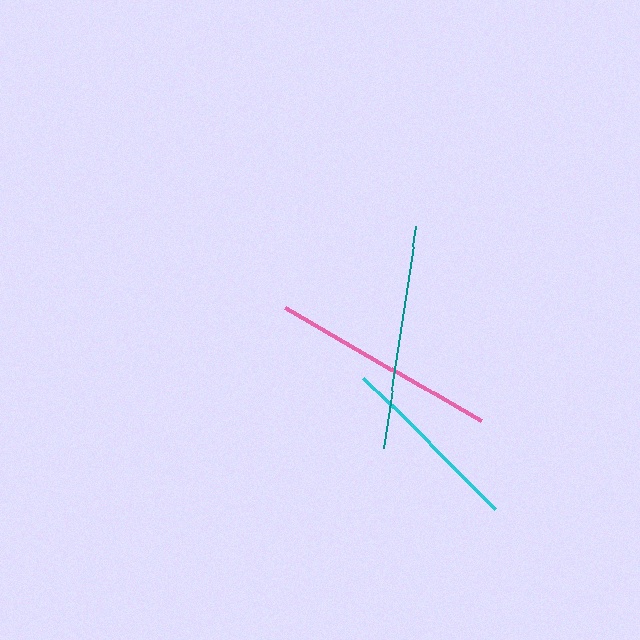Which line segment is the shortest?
The cyan line is the shortest at approximately 186 pixels.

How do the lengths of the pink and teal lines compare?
The pink and teal lines are approximately the same length.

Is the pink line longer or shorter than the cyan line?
The pink line is longer than the cyan line.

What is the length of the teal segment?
The teal segment is approximately 223 pixels long.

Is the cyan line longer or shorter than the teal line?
The teal line is longer than the cyan line.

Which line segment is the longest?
The pink line is the longest at approximately 226 pixels.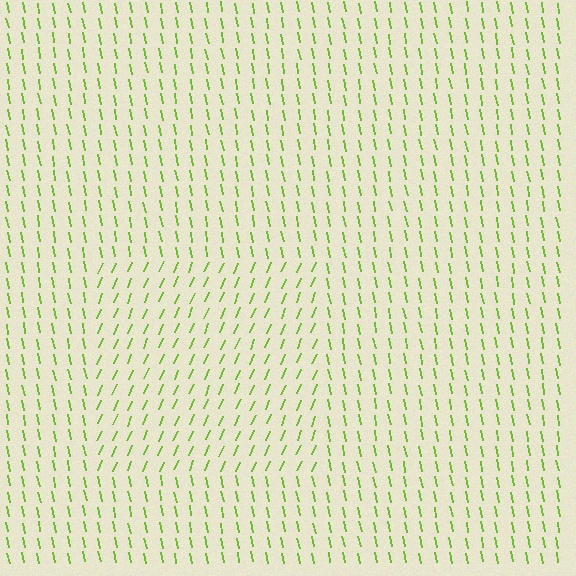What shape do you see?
I see a rectangle.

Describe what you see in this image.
The image is filled with small lime line segments. A rectangle region in the image has lines oriented differently from the surrounding lines, creating a visible texture boundary.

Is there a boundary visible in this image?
Yes, there is a texture boundary formed by a change in line orientation.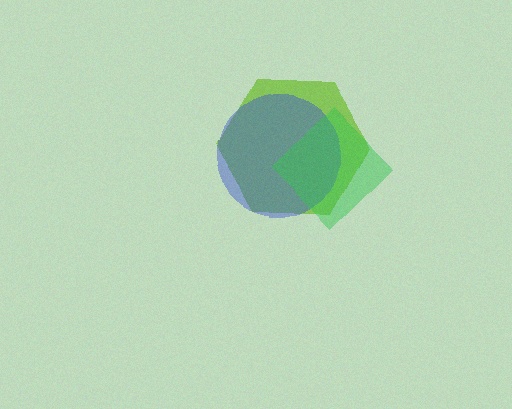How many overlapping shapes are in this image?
There are 3 overlapping shapes in the image.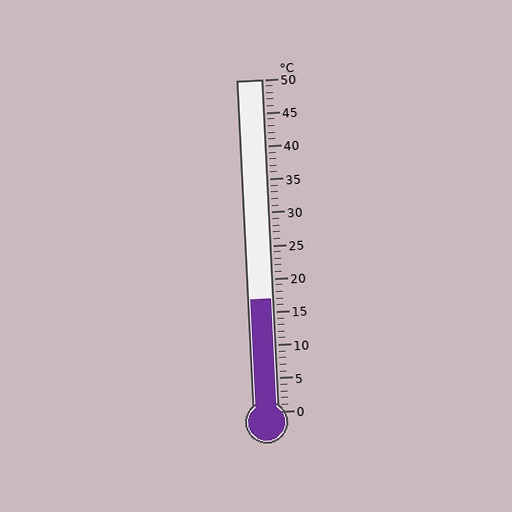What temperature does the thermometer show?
The thermometer shows approximately 17°C.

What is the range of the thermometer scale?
The thermometer scale ranges from 0°C to 50°C.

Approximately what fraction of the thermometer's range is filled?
The thermometer is filled to approximately 35% of its range.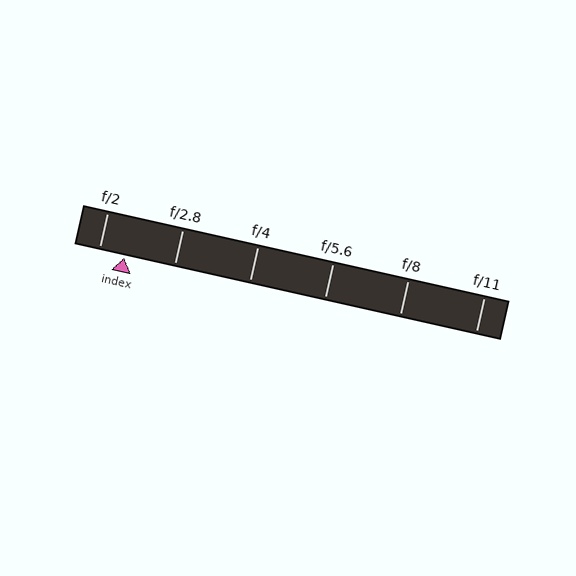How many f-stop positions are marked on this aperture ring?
There are 6 f-stop positions marked.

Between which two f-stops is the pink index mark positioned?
The index mark is between f/2 and f/2.8.